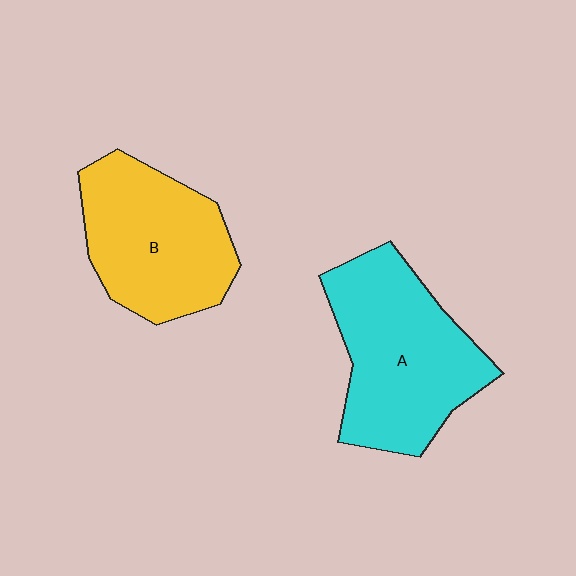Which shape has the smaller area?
Shape B (yellow).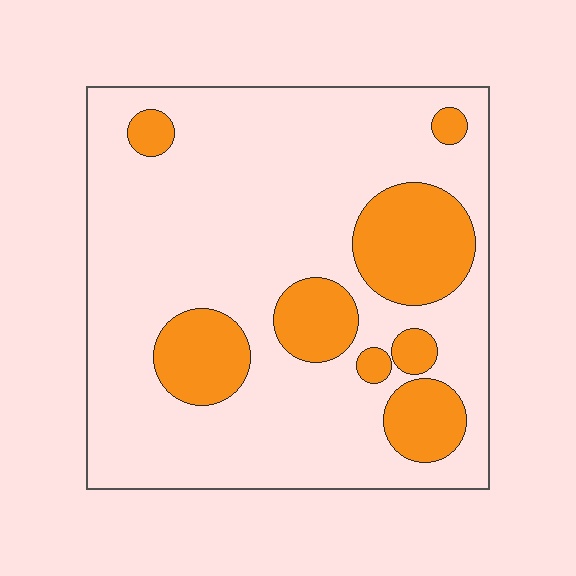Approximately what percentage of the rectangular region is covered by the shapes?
Approximately 20%.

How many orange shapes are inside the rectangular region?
8.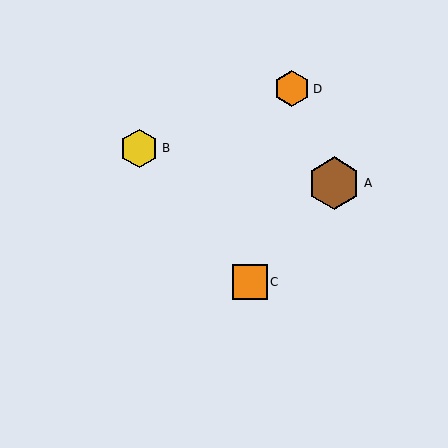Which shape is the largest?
The brown hexagon (labeled A) is the largest.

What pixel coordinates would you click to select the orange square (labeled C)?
Click at (250, 282) to select the orange square C.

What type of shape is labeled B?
Shape B is a yellow hexagon.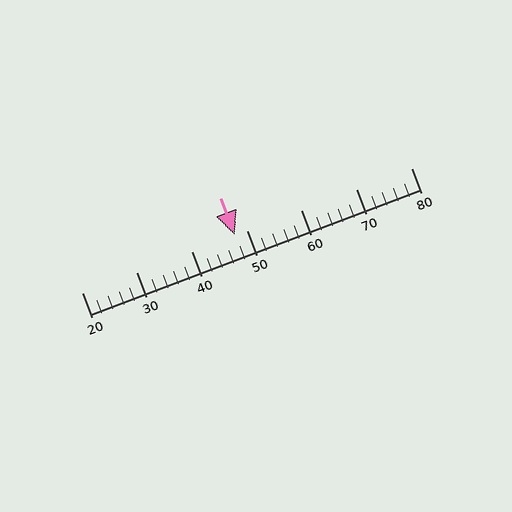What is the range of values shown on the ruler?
The ruler shows values from 20 to 80.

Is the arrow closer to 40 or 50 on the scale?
The arrow is closer to 50.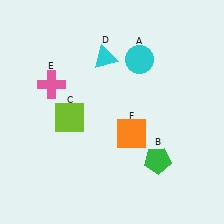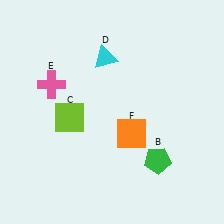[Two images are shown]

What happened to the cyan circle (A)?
The cyan circle (A) was removed in Image 2. It was in the top-right area of Image 1.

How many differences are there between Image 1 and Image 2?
There is 1 difference between the two images.